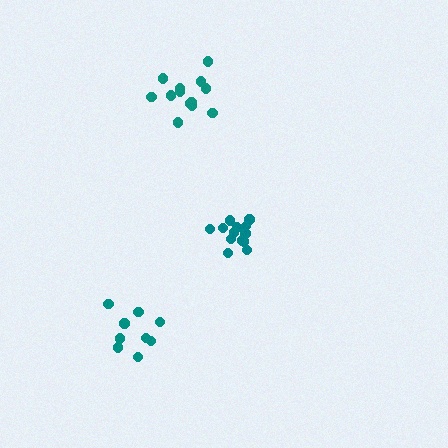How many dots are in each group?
Group 1: 13 dots, Group 2: 13 dots, Group 3: 9 dots (35 total).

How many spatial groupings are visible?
There are 3 spatial groupings.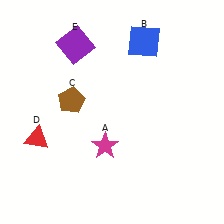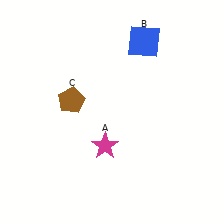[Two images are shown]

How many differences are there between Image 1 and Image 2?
There are 2 differences between the two images.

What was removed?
The red triangle (D), the purple square (E) were removed in Image 2.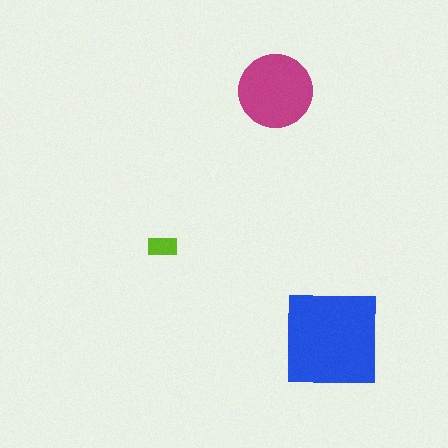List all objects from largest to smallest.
The blue square, the magenta circle, the lime rectangle.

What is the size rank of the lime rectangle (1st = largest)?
3rd.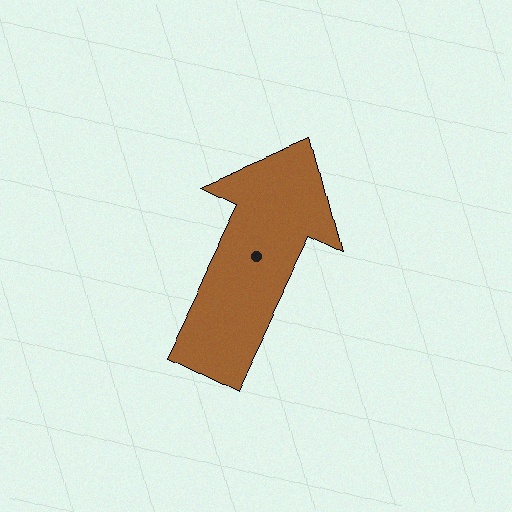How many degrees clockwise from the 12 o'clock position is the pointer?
Approximately 26 degrees.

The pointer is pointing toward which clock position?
Roughly 1 o'clock.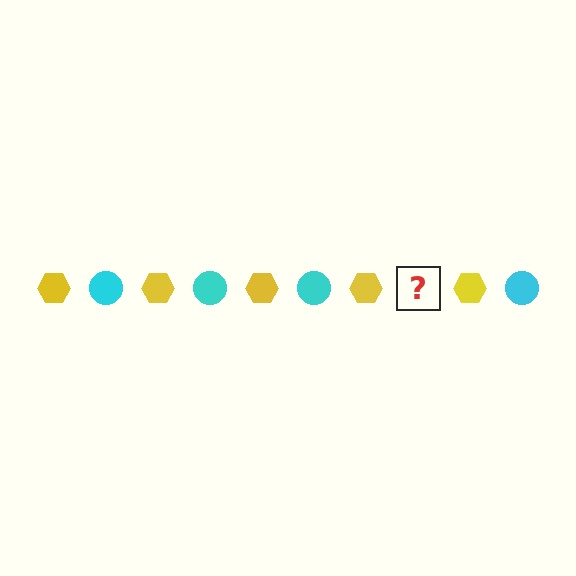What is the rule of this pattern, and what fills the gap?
The rule is that the pattern alternates between yellow hexagon and cyan circle. The gap should be filled with a cyan circle.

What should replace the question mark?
The question mark should be replaced with a cyan circle.